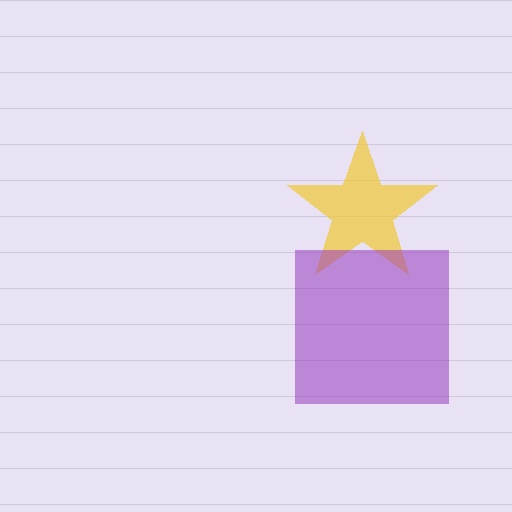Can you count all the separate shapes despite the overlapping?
Yes, there are 2 separate shapes.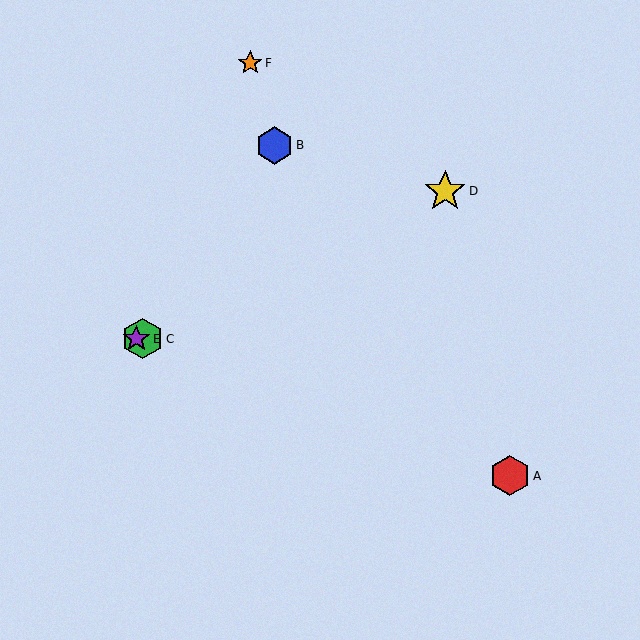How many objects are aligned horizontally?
2 objects (C, E) are aligned horizontally.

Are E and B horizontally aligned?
No, E is at y≈339 and B is at y≈145.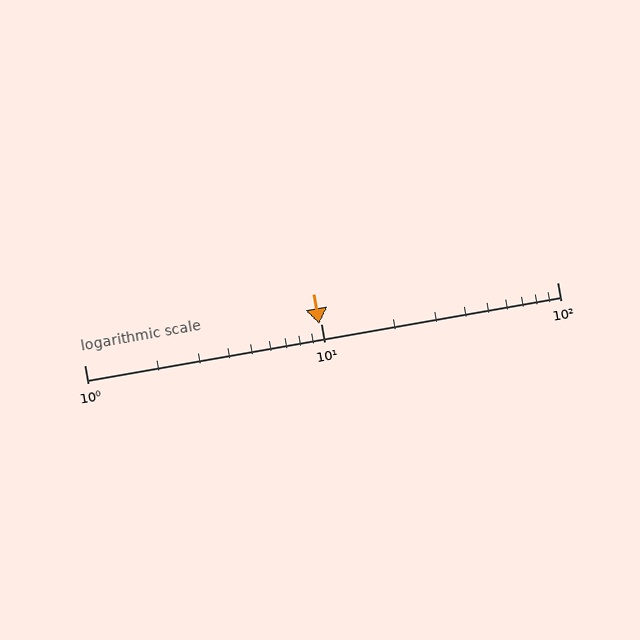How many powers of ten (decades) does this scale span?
The scale spans 2 decades, from 1 to 100.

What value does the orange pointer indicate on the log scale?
The pointer indicates approximately 9.9.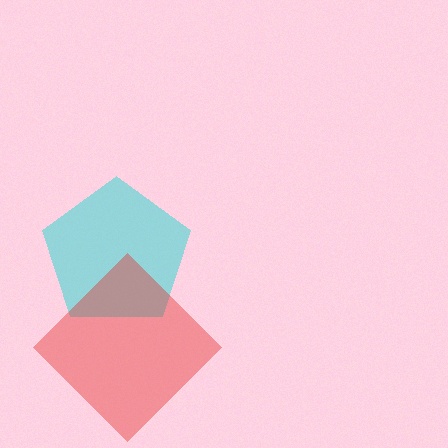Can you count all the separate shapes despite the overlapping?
Yes, there are 2 separate shapes.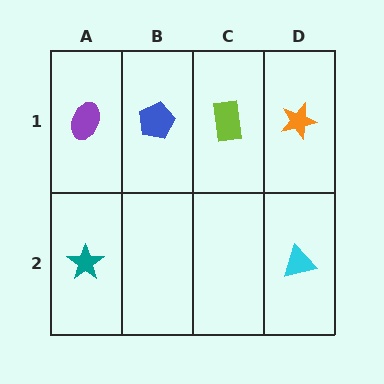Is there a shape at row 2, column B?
No, that cell is empty.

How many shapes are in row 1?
4 shapes.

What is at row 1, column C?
A lime rectangle.